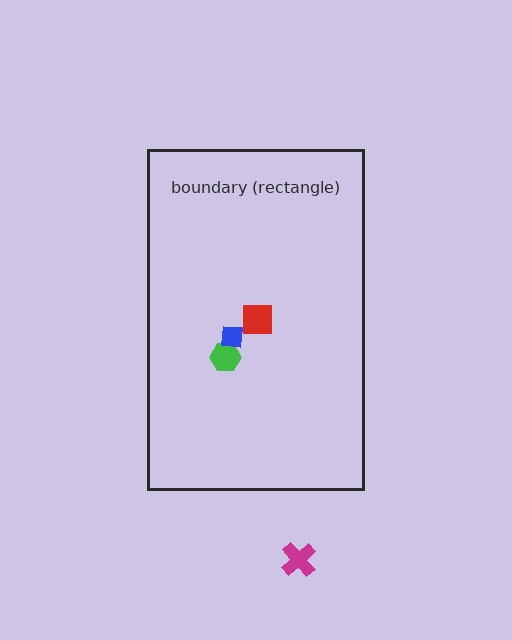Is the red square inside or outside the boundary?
Inside.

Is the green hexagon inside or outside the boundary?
Inside.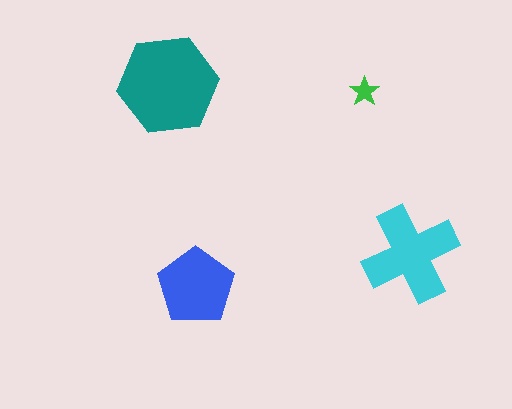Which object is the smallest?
The green star.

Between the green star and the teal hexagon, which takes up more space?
The teal hexagon.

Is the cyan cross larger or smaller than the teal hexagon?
Smaller.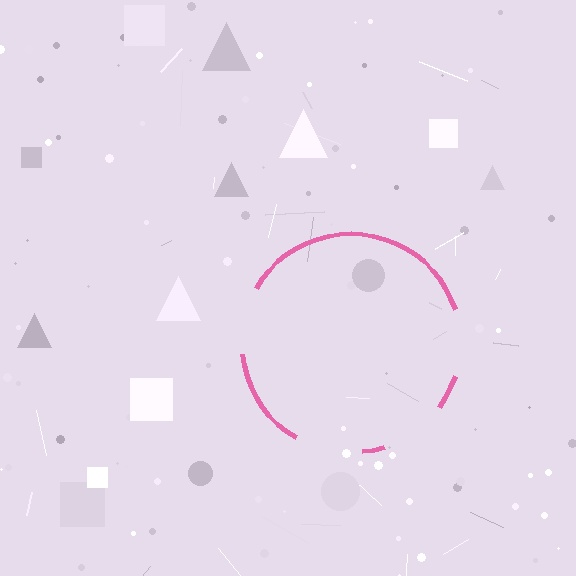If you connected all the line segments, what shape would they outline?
They would outline a circle.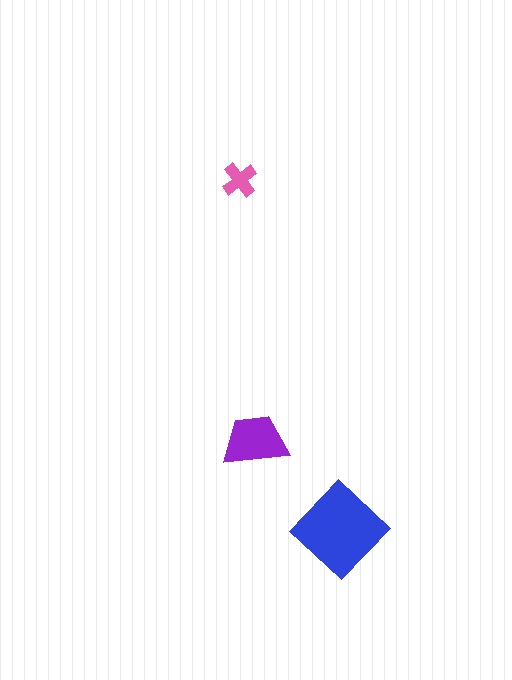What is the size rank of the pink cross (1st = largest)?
3rd.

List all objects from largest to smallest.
The blue diamond, the purple trapezoid, the pink cross.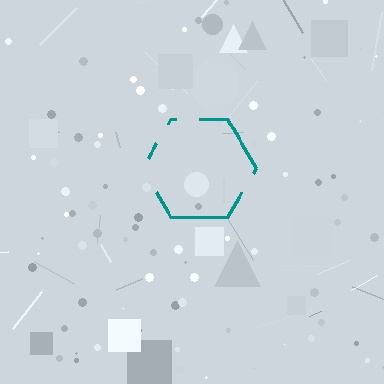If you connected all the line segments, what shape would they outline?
They would outline a hexagon.